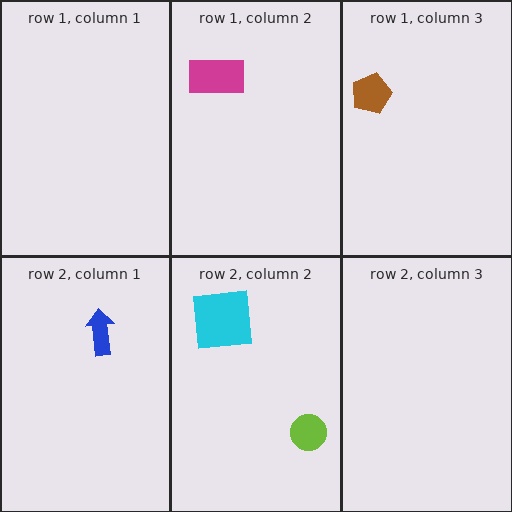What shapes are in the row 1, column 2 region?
The magenta rectangle.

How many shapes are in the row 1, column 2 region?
1.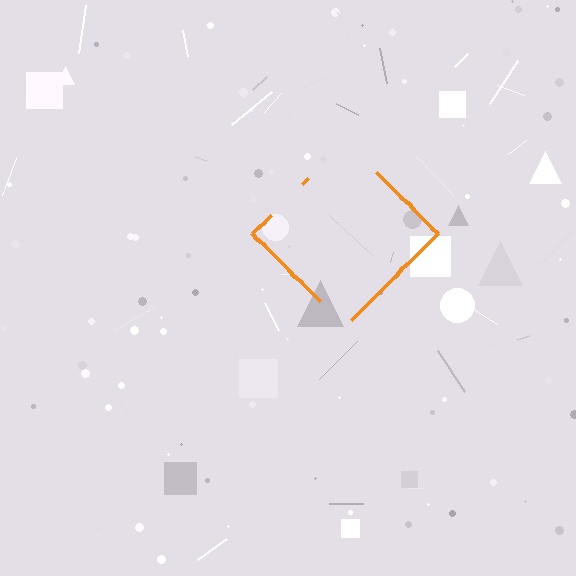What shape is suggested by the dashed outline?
The dashed outline suggests a diamond.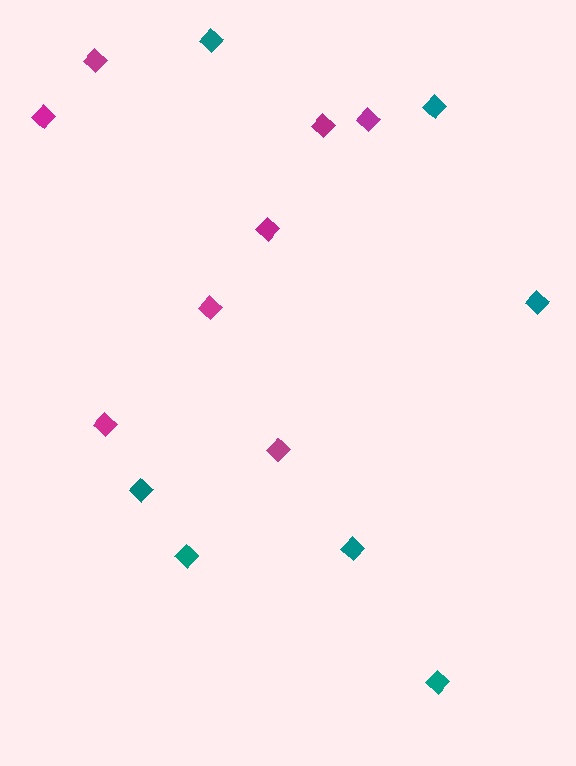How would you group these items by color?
There are 2 groups: one group of magenta diamonds (8) and one group of teal diamonds (7).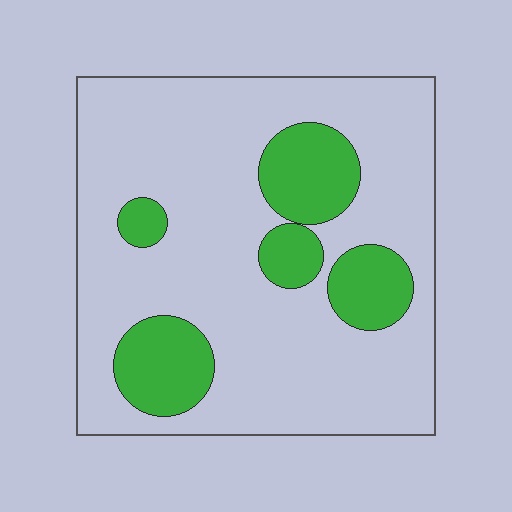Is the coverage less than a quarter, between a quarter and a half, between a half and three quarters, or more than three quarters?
Less than a quarter.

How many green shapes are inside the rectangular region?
5.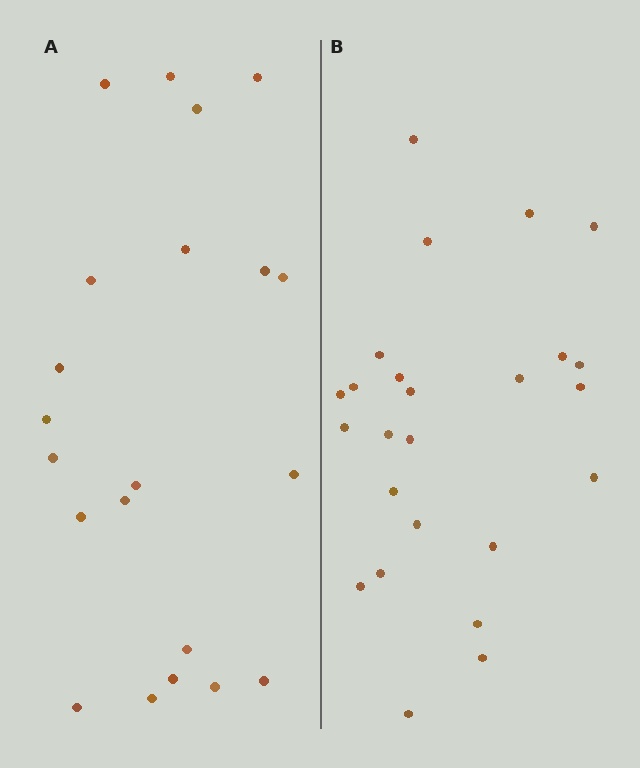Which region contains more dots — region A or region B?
Region B (the right region) has more dots.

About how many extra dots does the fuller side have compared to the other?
Region B has about 4 more dots than region A.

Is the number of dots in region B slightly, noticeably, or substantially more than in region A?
Region B has only slightly more — the two regions are fairly close. The ratio is roughly 1.2 to 1.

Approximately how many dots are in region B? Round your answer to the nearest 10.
About 20 dots. (The exact count is 25, which rounds to 20.)